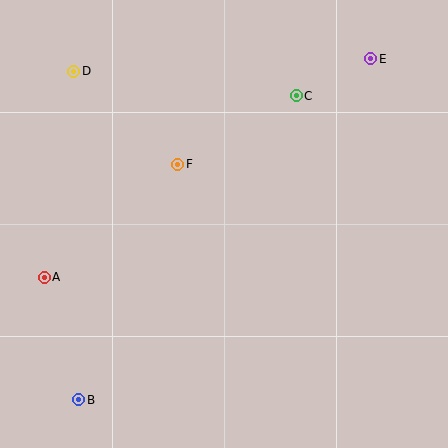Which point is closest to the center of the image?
Point F at (178, 164) is closest to the center.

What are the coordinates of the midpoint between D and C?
The midpoint between D and C is at (185, 83).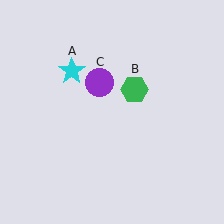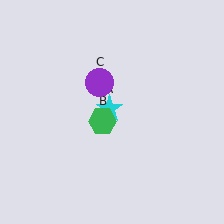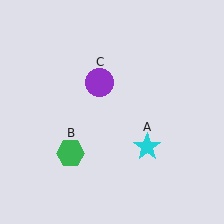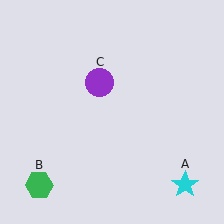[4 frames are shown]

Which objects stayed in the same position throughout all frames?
Purple circle (object C) remained stationary.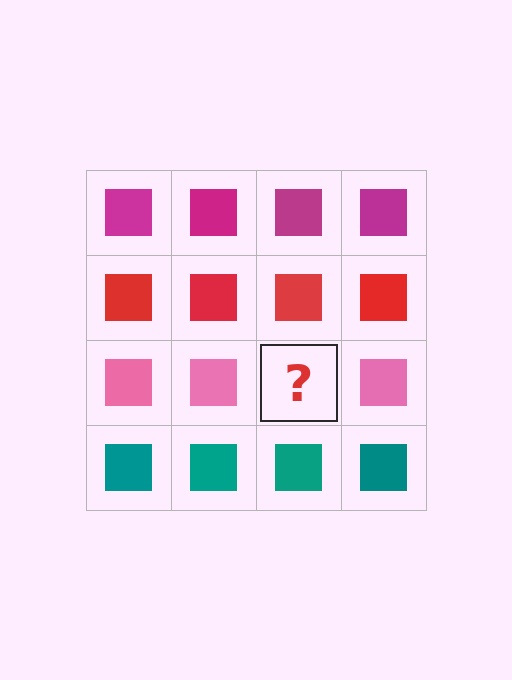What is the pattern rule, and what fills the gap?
The rule is that each row has a consistent color. The gap should be filled with a pink square.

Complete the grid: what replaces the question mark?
The question mark should be replaced with a pink square.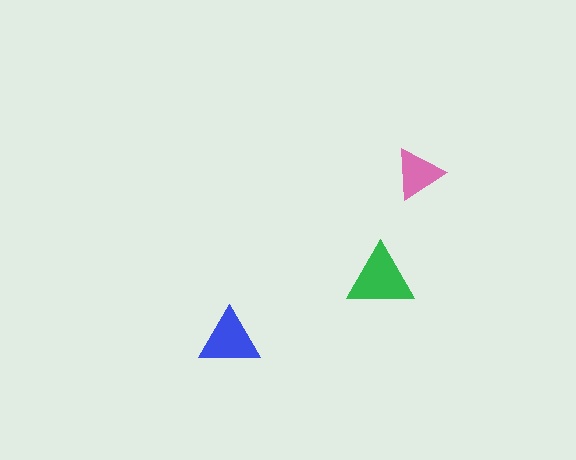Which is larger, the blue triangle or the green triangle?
The green one.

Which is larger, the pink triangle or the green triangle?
The green one.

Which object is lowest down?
The blue triangle is bottommost.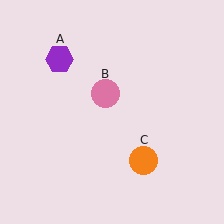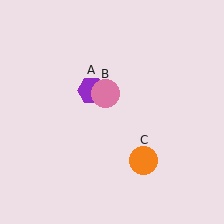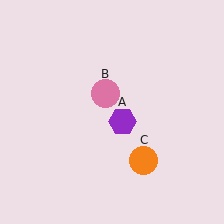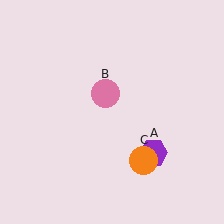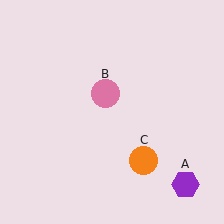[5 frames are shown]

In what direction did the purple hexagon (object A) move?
The purple hexagon (object A) moved down and to the right.